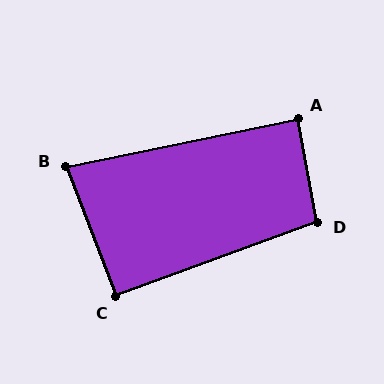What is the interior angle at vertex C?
Approximately 91 degrees (approximately right).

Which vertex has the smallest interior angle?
B, at approximately 81 degrees.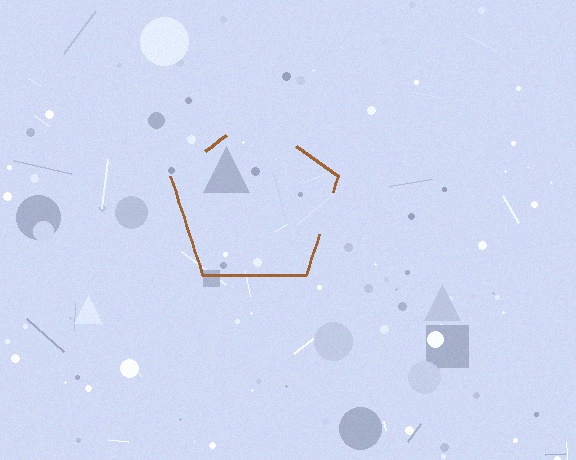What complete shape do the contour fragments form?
The contour fragments form a pentagon.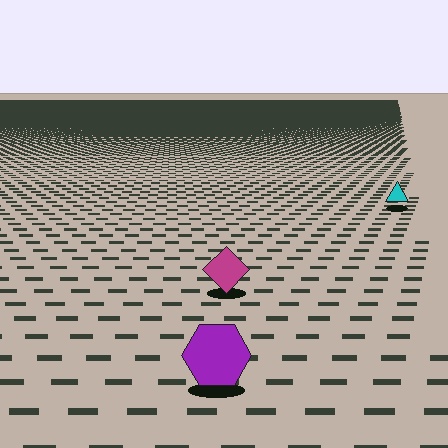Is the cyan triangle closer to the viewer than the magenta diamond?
No. The magenta diamond is closer — you can tell from the texture gradient: the ground texture is coarser near it.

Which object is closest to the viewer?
The purple hexagon is closest. The texture marks near it are larger and more spread out.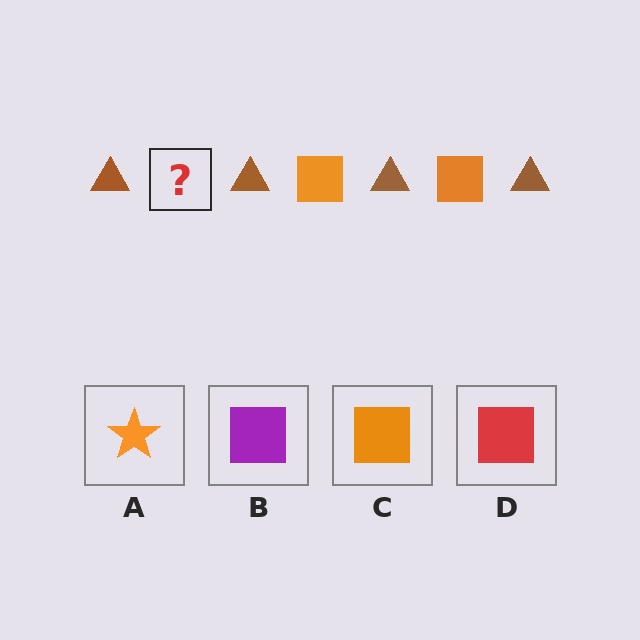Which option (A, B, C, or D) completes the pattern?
C.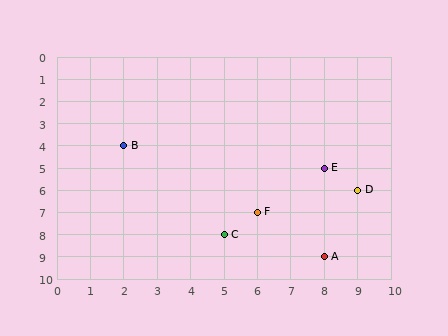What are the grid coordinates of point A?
Point A is at grid coordinates (8, 9).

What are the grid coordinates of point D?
Point D is at grid coordinates (9, 6).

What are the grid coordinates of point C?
Point C is at grid coordinates (5, 8).